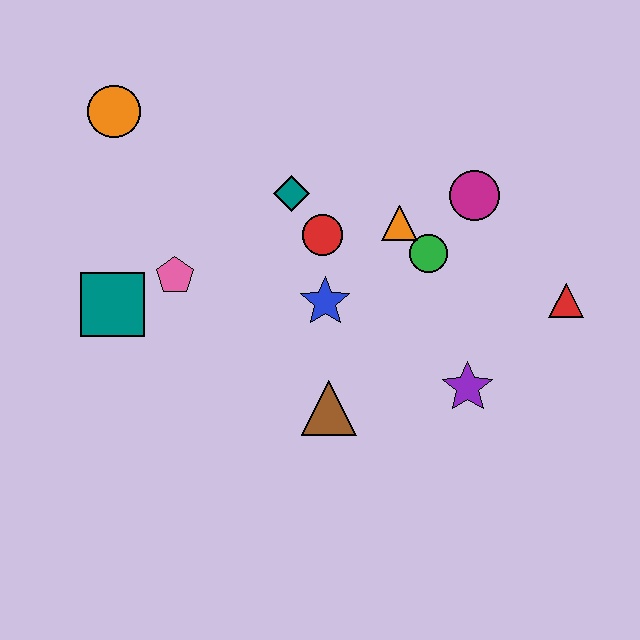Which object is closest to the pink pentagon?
The teal square is closest to the pink pentagon.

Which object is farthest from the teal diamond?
The red triangle is farthest from the teal diamond.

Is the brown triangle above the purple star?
No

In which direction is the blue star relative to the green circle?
The blue star is to the left of the green circle.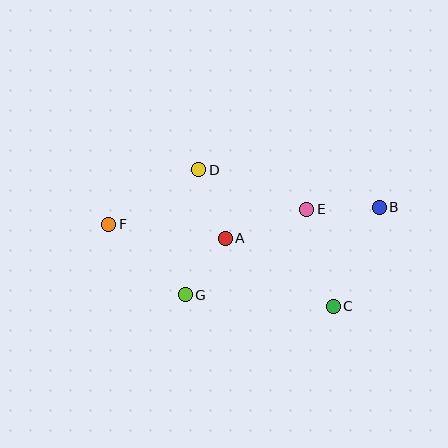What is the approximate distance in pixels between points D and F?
The distance between D and F is approximately 105 pixels.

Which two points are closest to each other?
Points A and G are closest to each other.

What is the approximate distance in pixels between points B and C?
The distance between B and C is approximately 109 pixels.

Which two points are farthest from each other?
Points B and F are farthest from each other.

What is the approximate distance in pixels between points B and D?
The distance between B and D is approximately 184 pixels.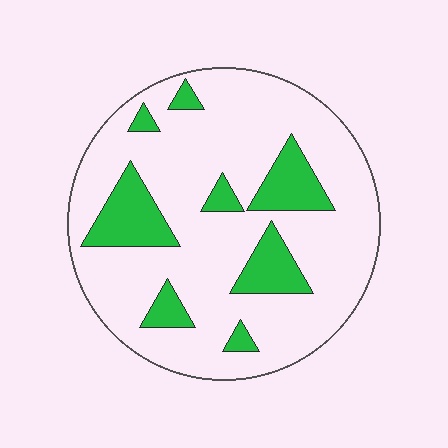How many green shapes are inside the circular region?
8.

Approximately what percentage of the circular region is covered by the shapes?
Approximately 20%.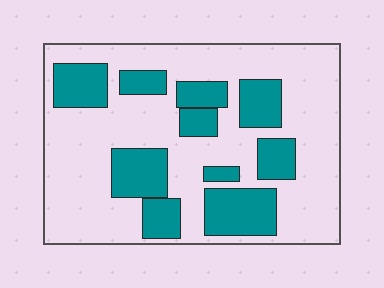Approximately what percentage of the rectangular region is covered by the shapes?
Approximately 30%.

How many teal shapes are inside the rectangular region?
10.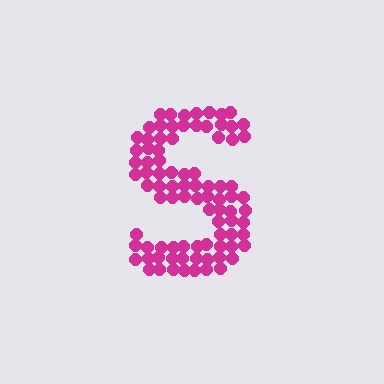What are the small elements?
The small elements are circles.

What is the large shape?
The large shape is the letter S.